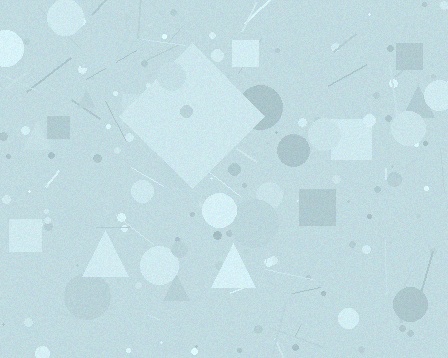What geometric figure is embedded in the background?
A diamond is embedded in the background.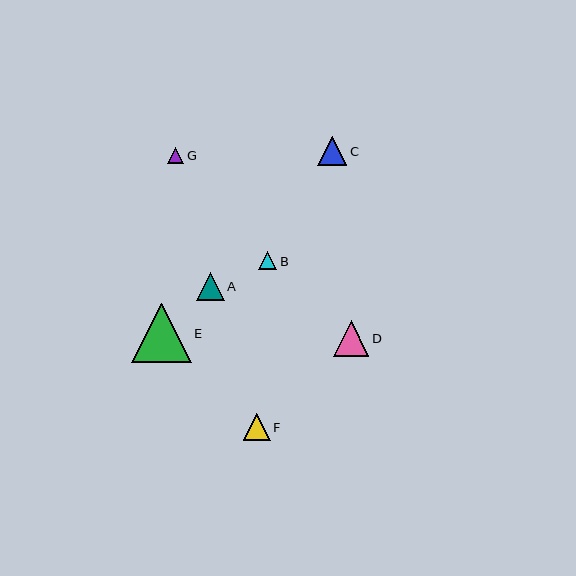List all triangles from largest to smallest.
From largest to smallest: E, D, C, A, F, B, G.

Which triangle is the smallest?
Triangle G is the smallest with a size of approximately 16 pixels.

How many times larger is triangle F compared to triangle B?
Triangle F is approximately 1.5 times the size of triangle B.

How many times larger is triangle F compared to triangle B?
Triangle F is approximately 1.5 times the size of triangle B.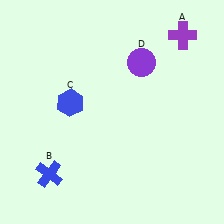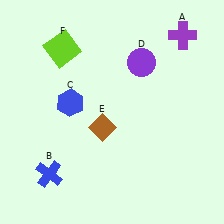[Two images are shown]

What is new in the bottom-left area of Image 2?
A brown diamond (E) was added in the bottom-left area of Image 2.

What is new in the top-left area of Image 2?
A lime square (F) was added in the top-left area of Image 2.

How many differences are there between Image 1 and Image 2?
There are 2 differences between the two images.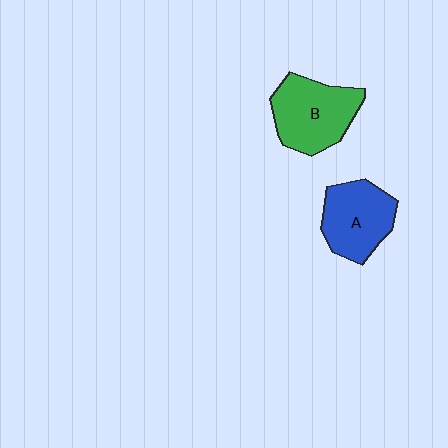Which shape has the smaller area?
Shape A (blue).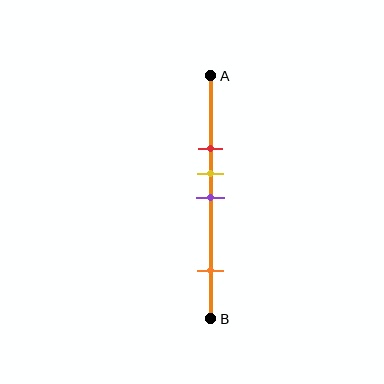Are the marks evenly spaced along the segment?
No, the marks are not evenly spaced.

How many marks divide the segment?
There are 4 marks dividing the segment.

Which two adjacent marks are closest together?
The yellow and purple marks are the closest adjacent pair.